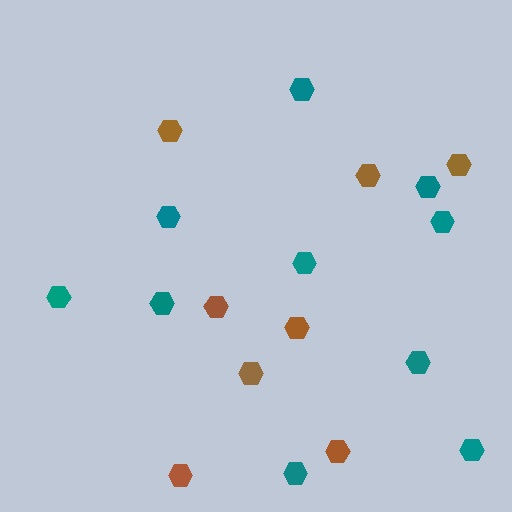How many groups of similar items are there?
There are 2 groups: one group of teal hexagons (10) and one group of brown hexagons (8).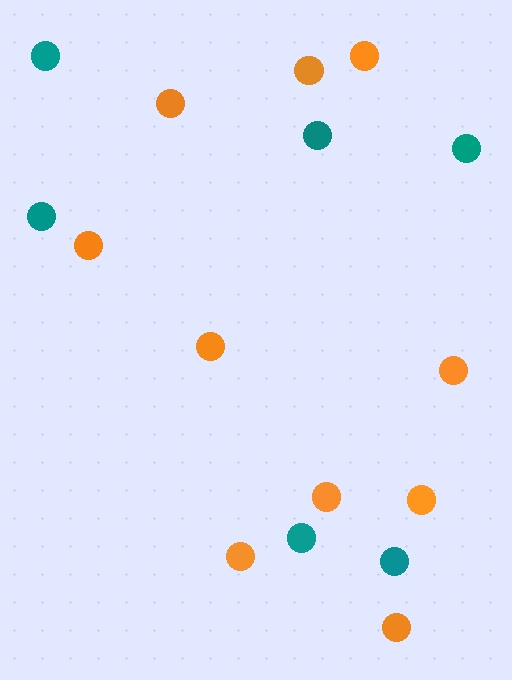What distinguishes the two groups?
There are 2 groups: one group of orange circles (10) and one group of teal circles (6).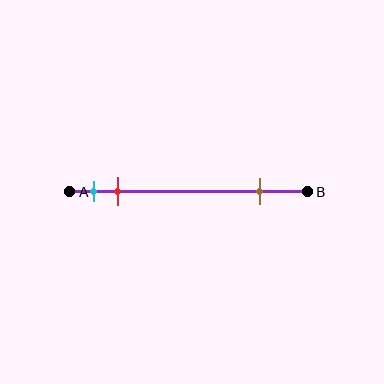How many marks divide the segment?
There are 3 marks dividing the segment.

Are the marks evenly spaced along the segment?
No, the marks are not evenly spaced.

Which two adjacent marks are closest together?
The cyan and red marks are the closest adjacent pair.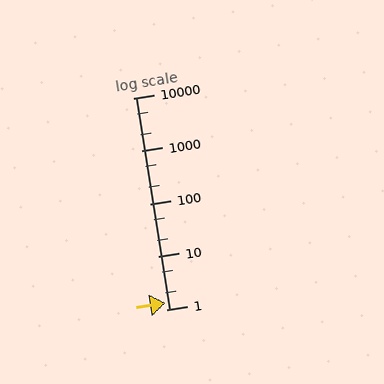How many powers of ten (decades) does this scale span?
The scale spans 4 decades, from 1 to 10000.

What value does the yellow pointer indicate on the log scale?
The pointer indicates approximately 1.3.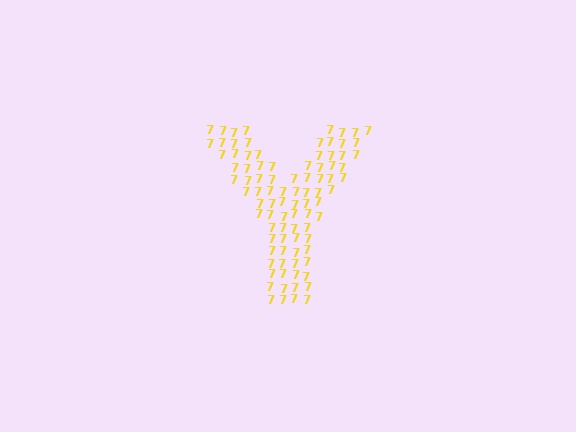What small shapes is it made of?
It is made of small digit 7's.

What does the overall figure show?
The overall figure shows the letter Y.